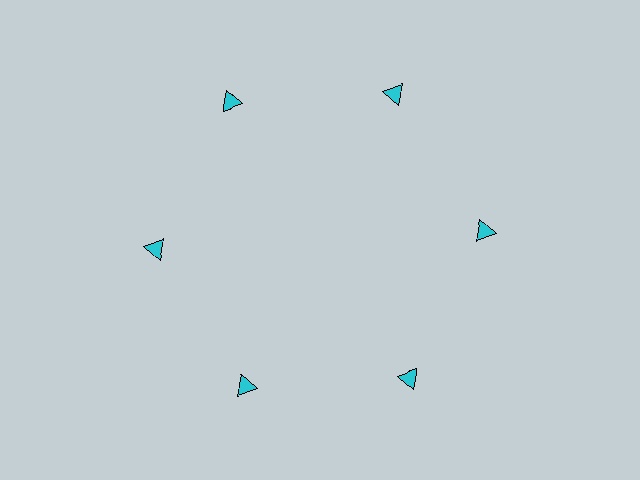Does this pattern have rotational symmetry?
Yes, this pattern has 6-fold rotational symmetry. It looks the same after rotating 60 degrees around the center.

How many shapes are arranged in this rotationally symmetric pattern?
There are 6 shapes, arranged in 6 groups of 1.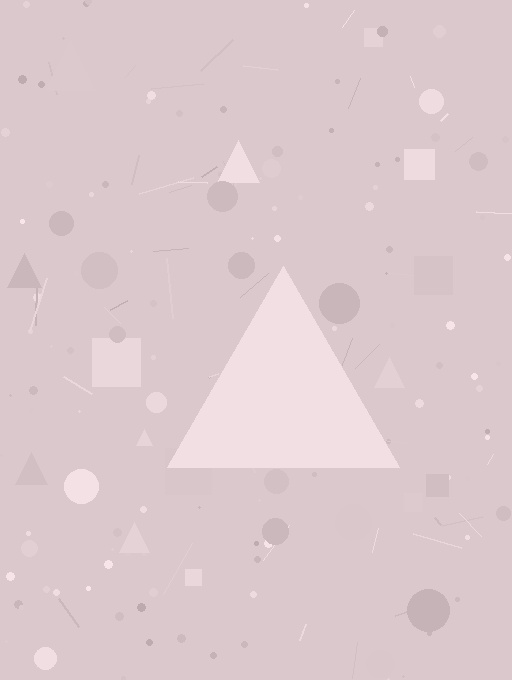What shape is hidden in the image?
A triangle is hidden in the image.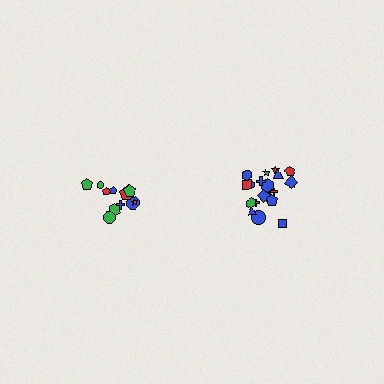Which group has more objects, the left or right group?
The right group.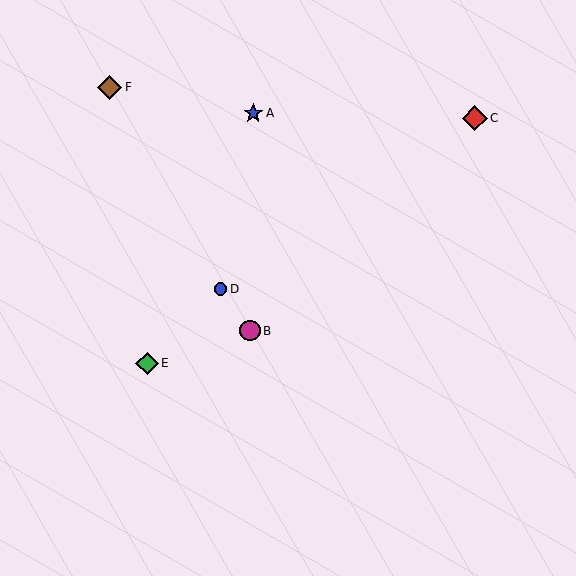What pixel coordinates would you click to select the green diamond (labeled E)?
Click at (147, 363) to select the green diamond E.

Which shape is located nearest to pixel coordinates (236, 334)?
The magenta circle (labeled B) at (250, 331) is nearest to that location.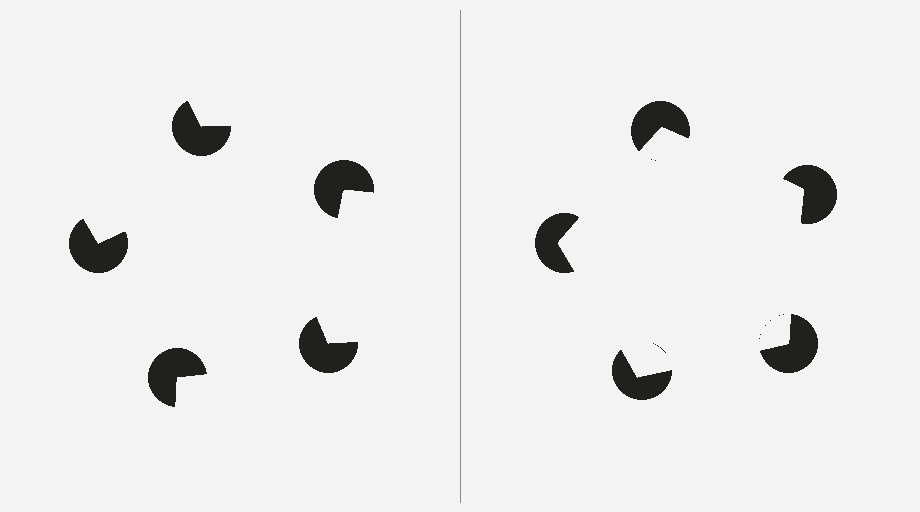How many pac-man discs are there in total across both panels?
10 — 5 on each side.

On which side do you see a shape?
An illusory pentagon appears on the right side. On the left side the wedge cuts are rotated, so no coherent shape forms.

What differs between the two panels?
The pac-man discs are positioned identically on both sides; only the wedge orientations differ. On the right they align to a pentagon; on the left they are misaligned.